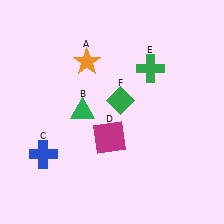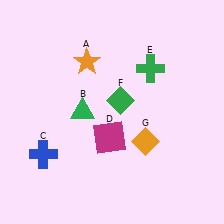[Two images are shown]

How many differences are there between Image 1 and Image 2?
There is 1 difference between the two images.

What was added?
An orange diamond (G) was added in Image 2.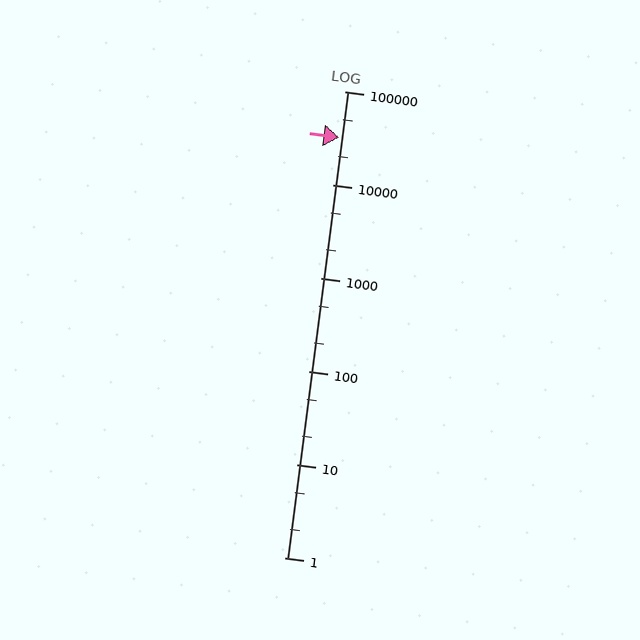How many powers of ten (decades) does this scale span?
The scale spans 5 decades, from 1 to 100000.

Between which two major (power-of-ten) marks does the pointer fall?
The pointer is between 10000 and 100000.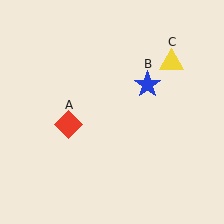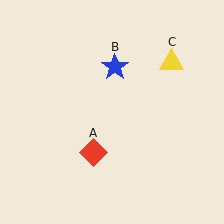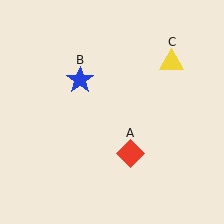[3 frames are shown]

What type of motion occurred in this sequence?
The red diamond (object A), blue star (object B) rotated counterclockwise around the center of the scene.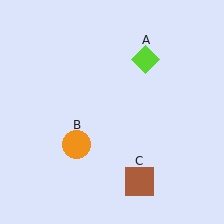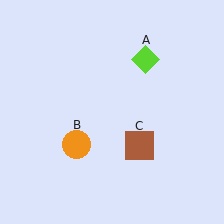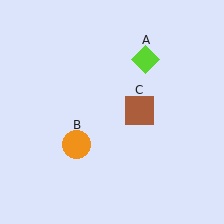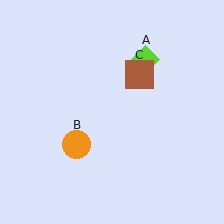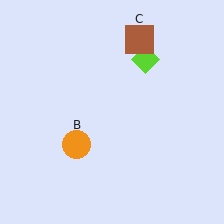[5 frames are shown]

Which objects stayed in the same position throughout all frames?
Lime diamond (object A) and orange circle (object B) remained stationary.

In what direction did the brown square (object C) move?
The brown square (object C) moved up.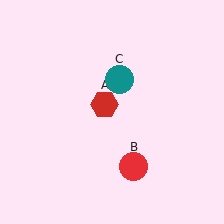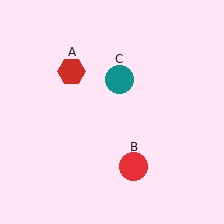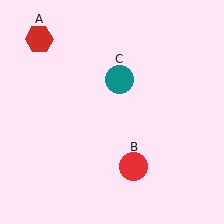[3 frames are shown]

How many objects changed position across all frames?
1 object changed position: red hexagon (object A).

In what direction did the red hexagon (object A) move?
The red hexagon (object A) moved up and to the left.